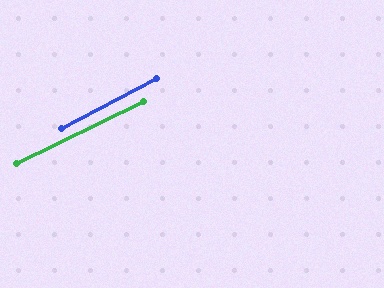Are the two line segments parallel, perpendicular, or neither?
Parallel — their directions differ by only 1.3°.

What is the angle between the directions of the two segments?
Approximately 1 degree.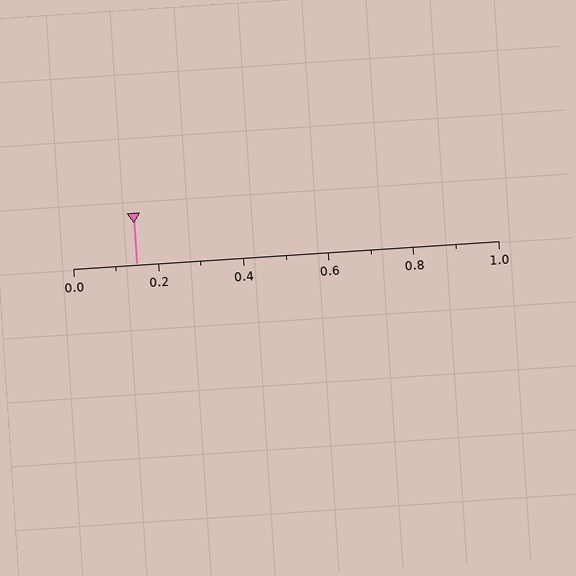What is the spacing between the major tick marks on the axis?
The major ticks are spaced 0.2 apart.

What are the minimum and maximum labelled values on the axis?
The axis runs from 0.0 to 1.0.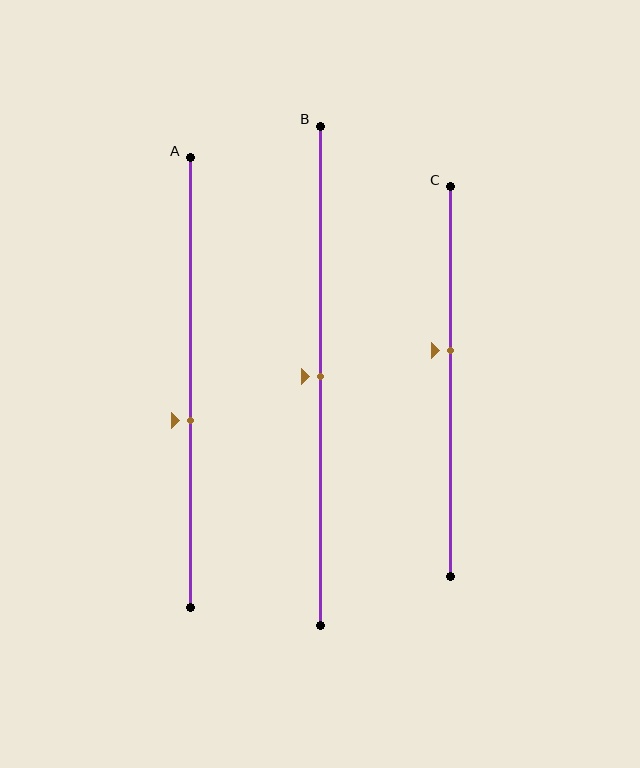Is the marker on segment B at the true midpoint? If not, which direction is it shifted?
Yes, the marker on segment B is at the true midpoint.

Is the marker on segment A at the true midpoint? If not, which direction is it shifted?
No, the marker on segment A is shifted downward by about 8% of the segment length.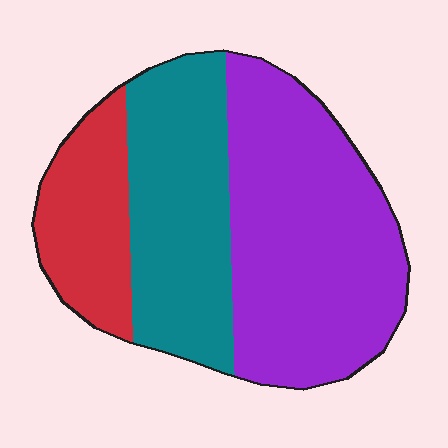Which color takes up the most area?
Purple, at roughly 50%.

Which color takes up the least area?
Red, at roughly 20%.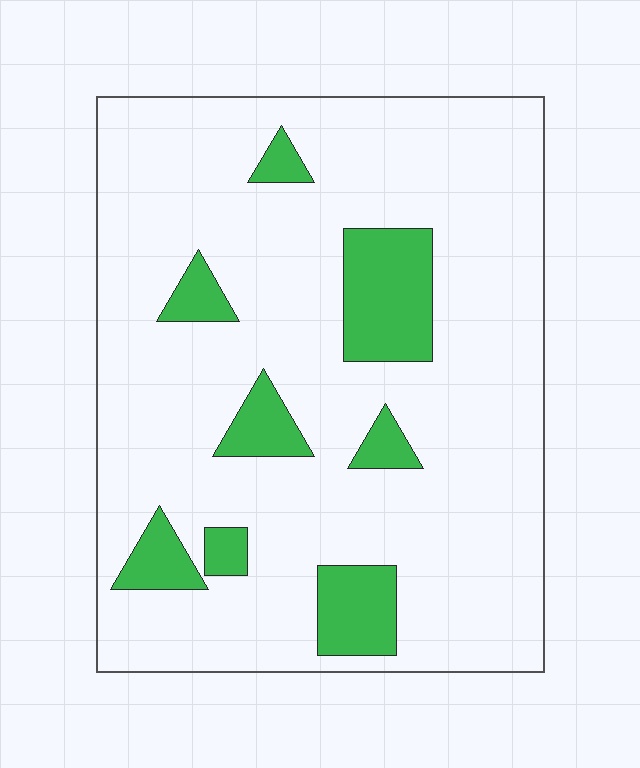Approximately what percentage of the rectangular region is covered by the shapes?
Approximately 15%.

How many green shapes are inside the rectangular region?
8.